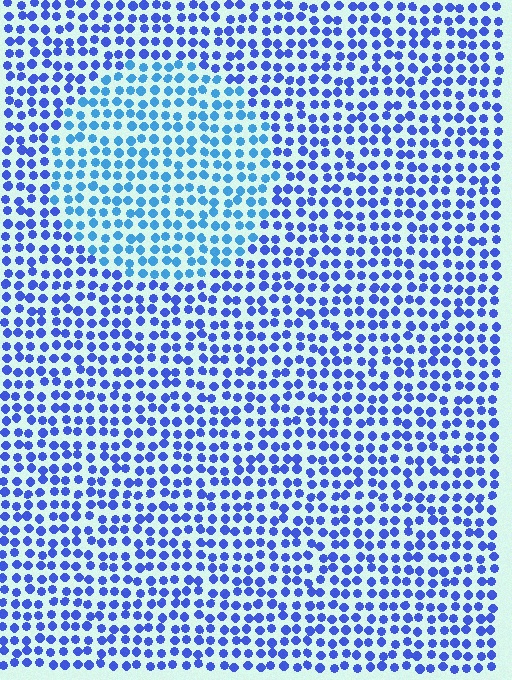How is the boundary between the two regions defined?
The boundary is defined purely by a slight shift in hue (about 28 degrees). Spacing, size, and orientation are identical on both sides.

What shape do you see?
I see a circle.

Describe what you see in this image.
The image is filled with small blue elements in a uniform arrangement. A circle-shaped region is visible where the elements are tinted to a slightly different hue, forming a subtle color boundary.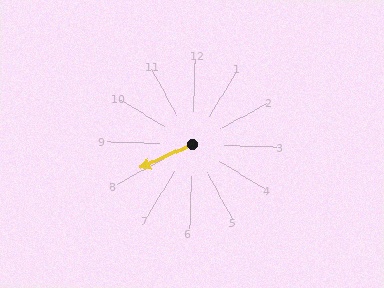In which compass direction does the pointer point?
Southwest.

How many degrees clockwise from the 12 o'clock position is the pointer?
Approximately 243 degrees.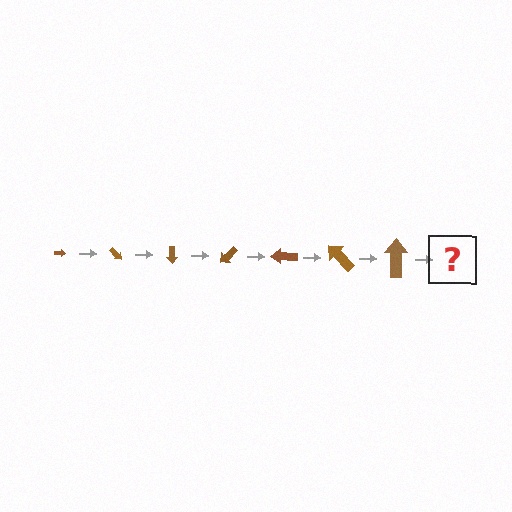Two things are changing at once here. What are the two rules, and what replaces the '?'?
The two rules are that the arrow grows larger each step and it rotates 45 degrees each step. The '?' should be an arrow, larger than the previous one and rotated 315 degrees from the start.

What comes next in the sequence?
The next element should be an arrow, larger than the previous one and rotated 315 degrees from the start.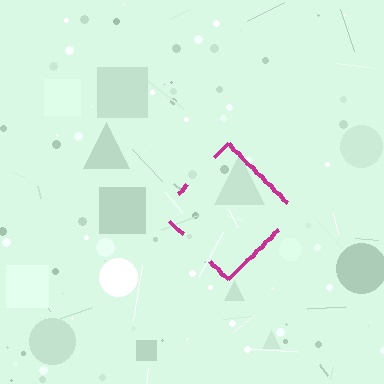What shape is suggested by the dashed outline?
The dashed outline suggests a diamond.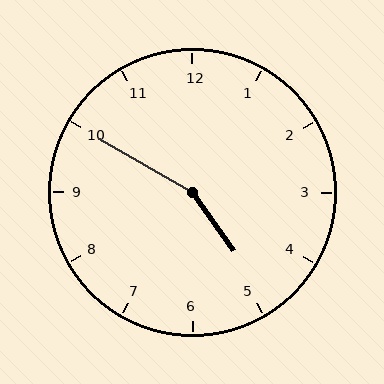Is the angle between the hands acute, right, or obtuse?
It is obtuse.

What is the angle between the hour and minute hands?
Approximately 155 degrees.